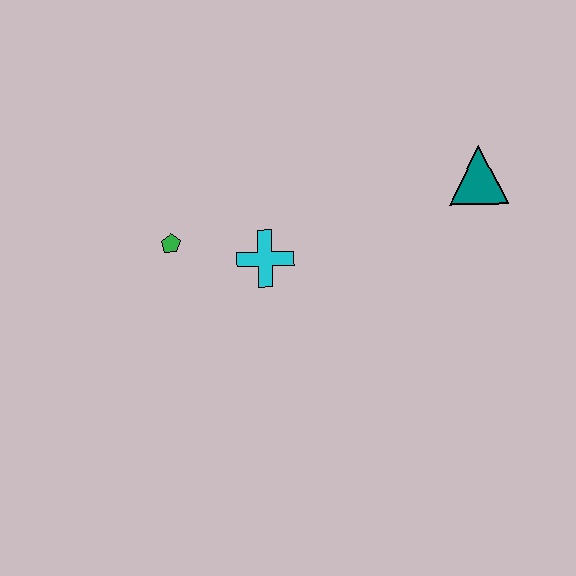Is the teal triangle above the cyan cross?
Yes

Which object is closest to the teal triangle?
The cyan cross is closest to the teal triangle.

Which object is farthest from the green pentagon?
The teal triangle is farthest from the green pentagon.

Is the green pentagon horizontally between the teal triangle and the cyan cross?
No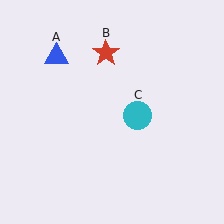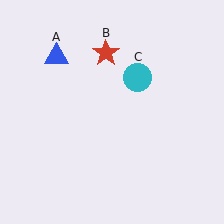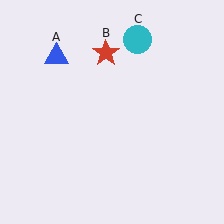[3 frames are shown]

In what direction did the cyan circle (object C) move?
The cyan circle (object C) moved up.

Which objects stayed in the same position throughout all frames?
Blue triangle (object A) and red star (object B) remained stationary.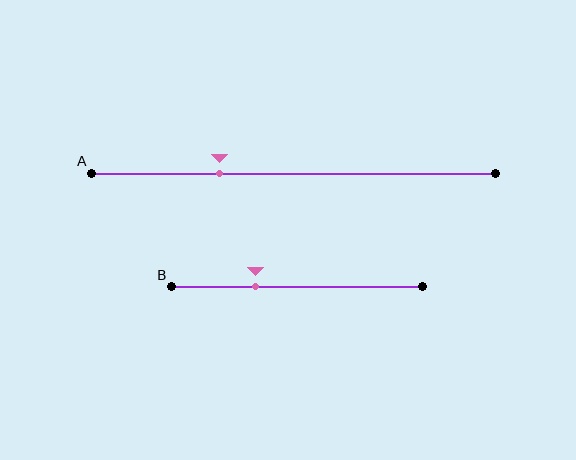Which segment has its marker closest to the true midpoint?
Segment B has its marker closest to the true midpoint.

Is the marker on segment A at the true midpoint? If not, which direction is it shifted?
No, the marker on segment A is shifted to the left by about 18% of the segment length.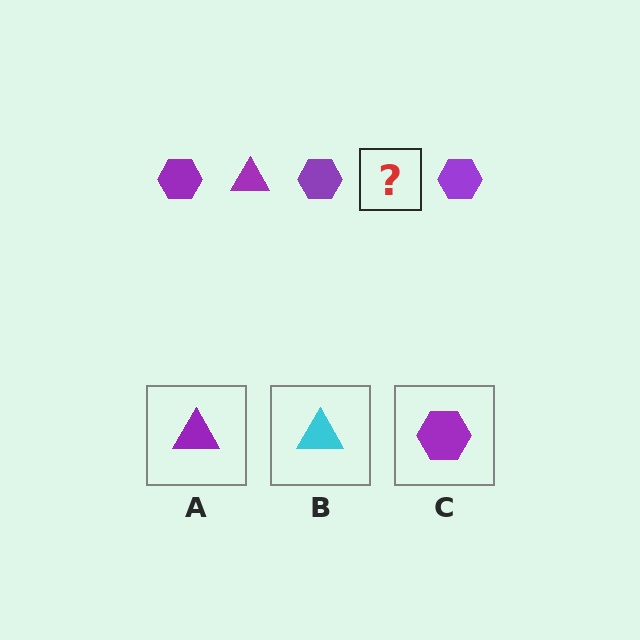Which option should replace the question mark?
Option A.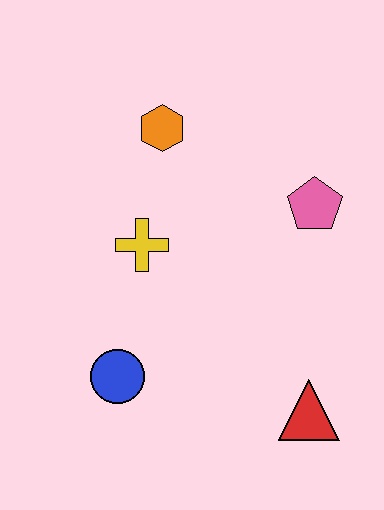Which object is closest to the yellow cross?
The orange hexagon is closest to the yellow cross.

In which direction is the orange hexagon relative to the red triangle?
The orange hexagon is above the red triangle.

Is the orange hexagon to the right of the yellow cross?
Yes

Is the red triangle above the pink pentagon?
No